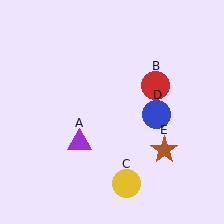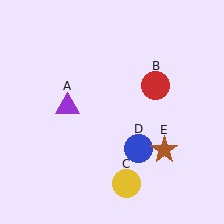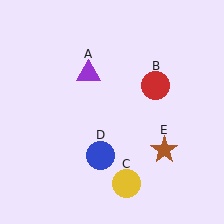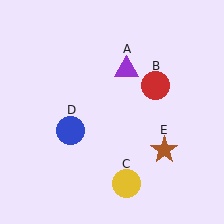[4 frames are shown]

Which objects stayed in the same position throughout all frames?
Red circle (object B) and yellow circle (object C) and brown star (object E) remained stationary.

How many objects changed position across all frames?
2 objects changed position: purple triangle (object A), blue circle (object D).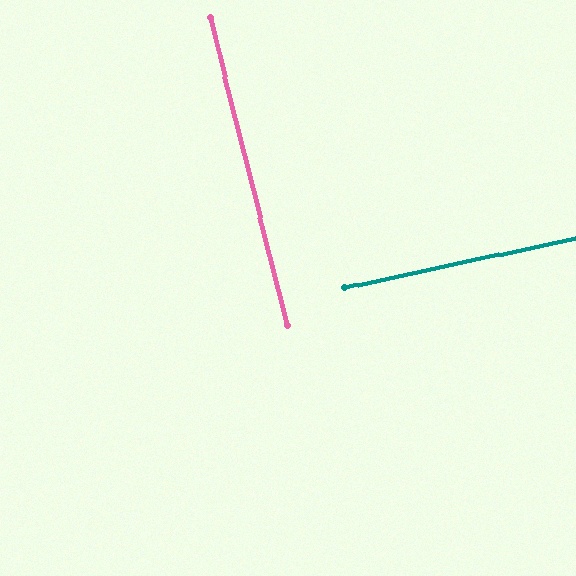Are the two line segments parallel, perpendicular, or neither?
Perpendicular — they meet at approximately 88°.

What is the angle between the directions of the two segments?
Approximately 88 degrees.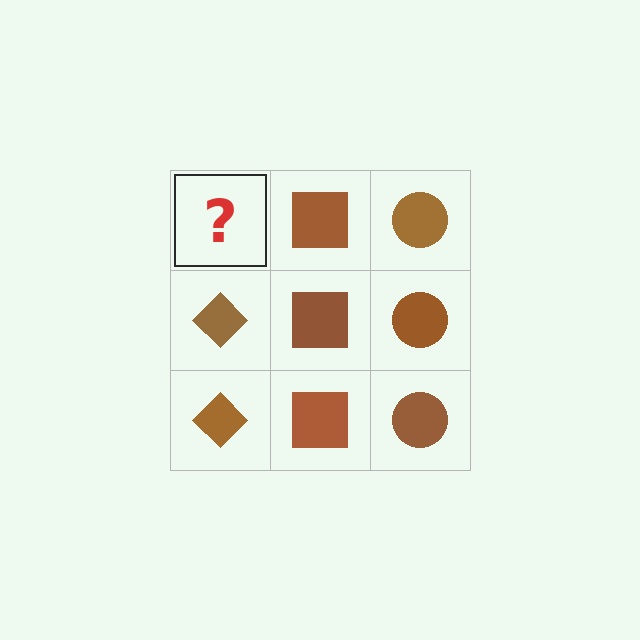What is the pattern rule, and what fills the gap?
The rule is that each column has a consistent shape. The gap should be filled with a brown diamond.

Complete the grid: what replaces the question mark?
The question mark should be replaced with a brown diamond.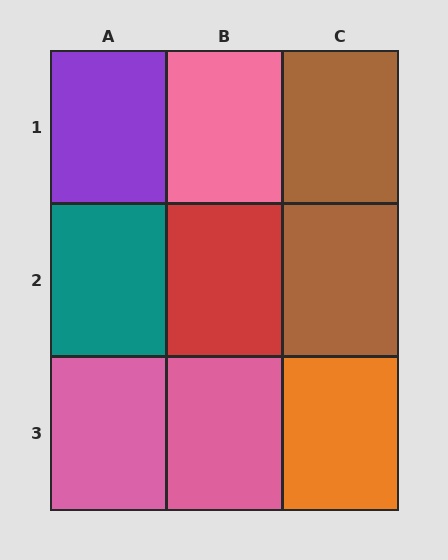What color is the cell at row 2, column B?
Red.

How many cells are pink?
3 cells are pink.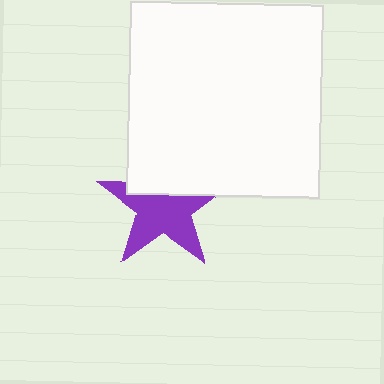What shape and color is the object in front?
The object in front is a white square.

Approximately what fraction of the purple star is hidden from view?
Roughly 34% of the purple star is hidden behind the white square.